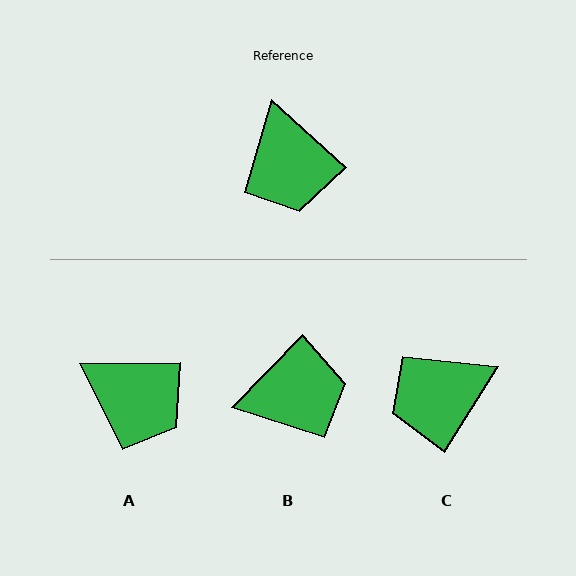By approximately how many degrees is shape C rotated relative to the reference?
Approximately 80 degrees clockwise.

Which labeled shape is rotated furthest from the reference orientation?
B, about 88 degrees away.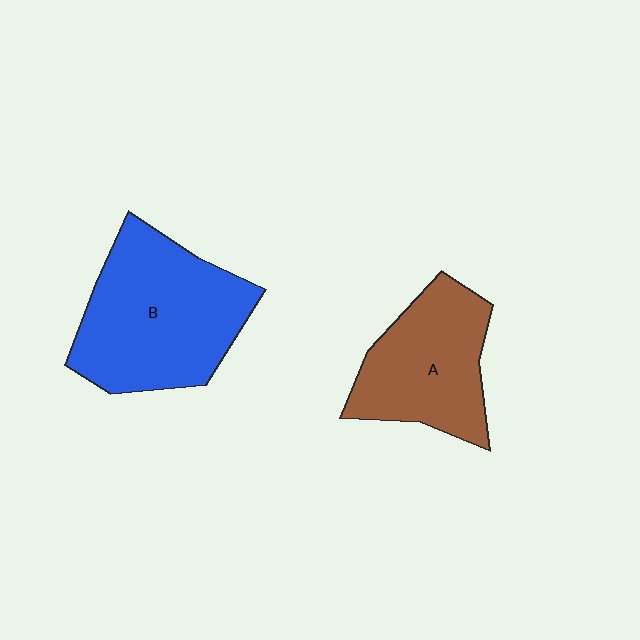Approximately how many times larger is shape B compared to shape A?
Approximately 1.4 times.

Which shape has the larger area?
Shape B (blue).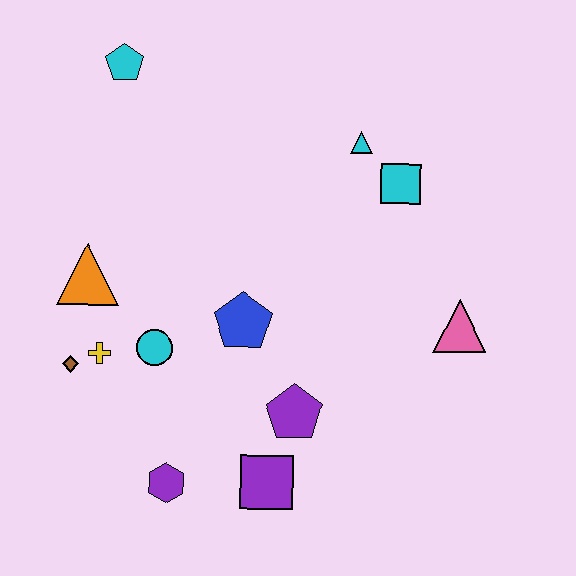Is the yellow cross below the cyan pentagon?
Yes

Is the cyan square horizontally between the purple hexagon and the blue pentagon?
No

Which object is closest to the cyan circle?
The yellow cross is closest to the cyan circle.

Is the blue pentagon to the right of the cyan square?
No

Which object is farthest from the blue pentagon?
The cyan pentagon is farthest from the blue pentagon.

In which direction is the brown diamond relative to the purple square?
The brown diamond is to the left of the purple square.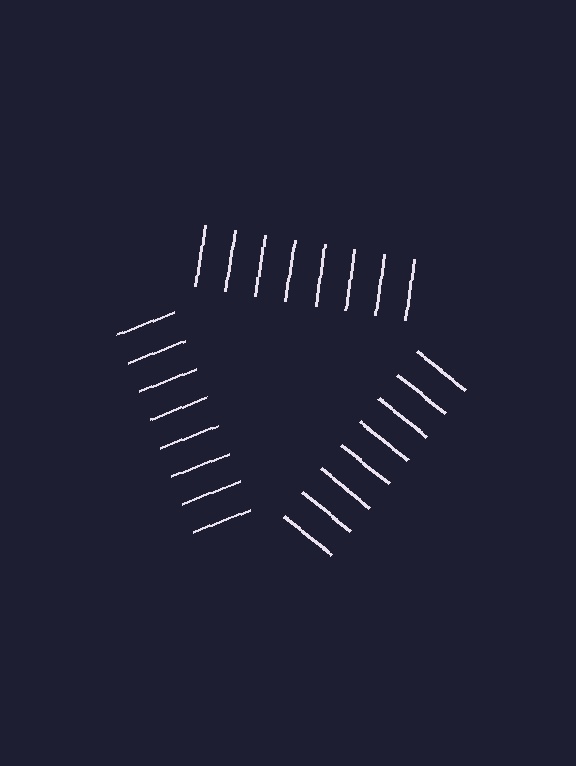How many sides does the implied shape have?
3 sides — the line-ends trace a triangle.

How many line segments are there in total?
24 — 8 along each of the 3 edges.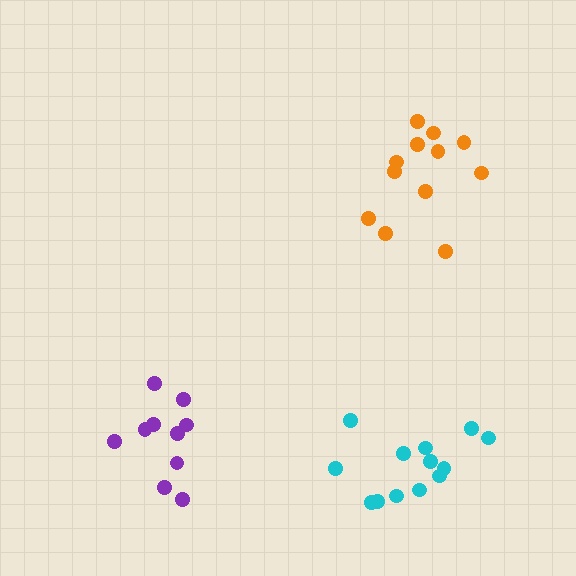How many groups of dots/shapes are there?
There are 3 groups.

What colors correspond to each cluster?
The clusters are colored: cyan, purple, orange.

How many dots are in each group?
Group 1: 13 dots, Group 2: 10 dots, Group 3: 12 dots (35 total).